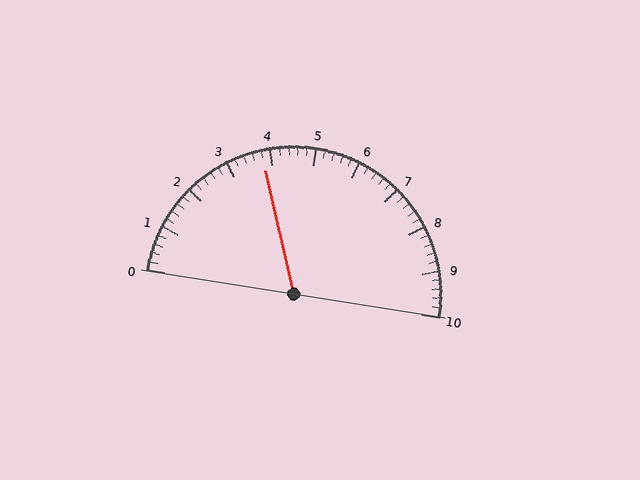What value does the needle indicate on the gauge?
The needle indicates approximately 3.8.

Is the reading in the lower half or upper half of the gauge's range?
The reading is in the lower half of the range (0 to 10).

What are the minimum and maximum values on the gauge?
The gauge ranges from 0 to 10.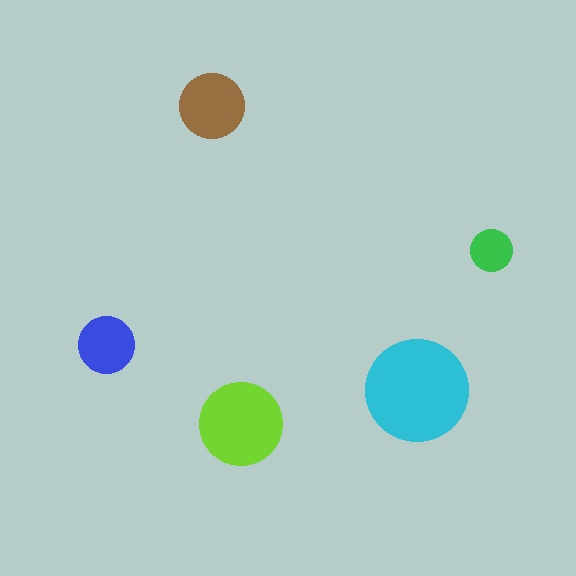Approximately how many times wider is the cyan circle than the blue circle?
About 2 times wider.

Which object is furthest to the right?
The green circle is rightmost.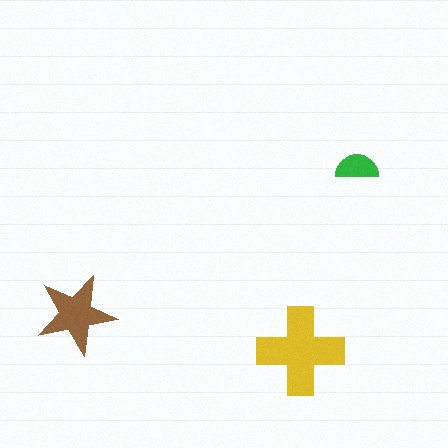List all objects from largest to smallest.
The yellow cross, the brown star, the green semicircle.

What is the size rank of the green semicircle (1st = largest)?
3rd.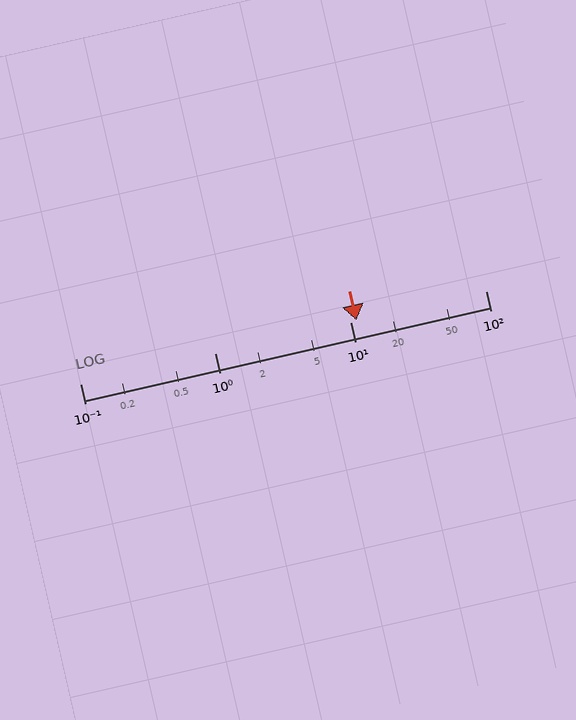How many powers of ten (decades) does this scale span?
The scale spans 3 decades, from 0.1 to 100.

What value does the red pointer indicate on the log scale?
The pointer indicates approximately 11.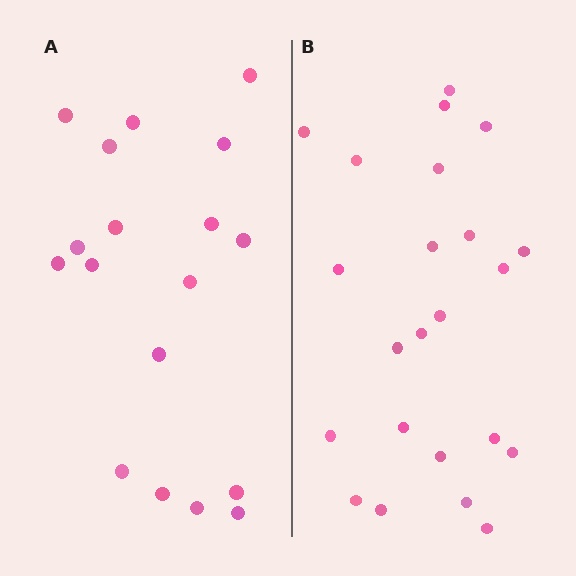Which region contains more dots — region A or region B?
Region B (the right region) has more dots.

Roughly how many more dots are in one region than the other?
Region B has about 5 more dots than region A.